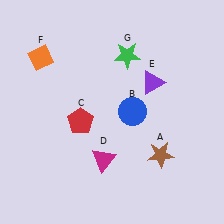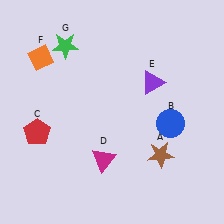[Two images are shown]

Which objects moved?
The objects that moved are: the blue circle (B), the red pentagon (C), the green star (G).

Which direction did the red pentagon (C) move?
The red pentagon (C) moved left.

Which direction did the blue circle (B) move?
The blue circle (B) moved right.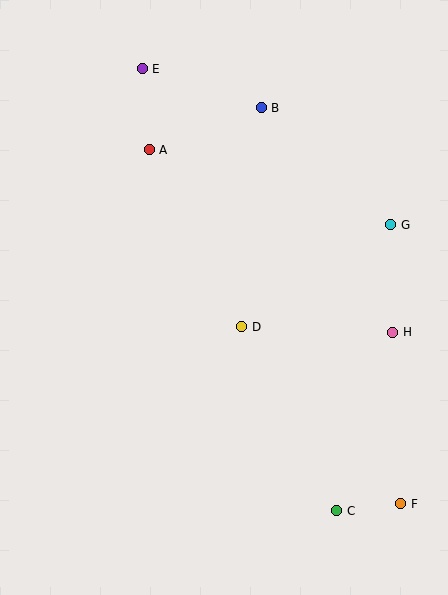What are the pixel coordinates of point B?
Point B is at (261, 108).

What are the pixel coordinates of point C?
Point C is at (337, 511).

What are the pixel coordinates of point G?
Point G is at (391, 225).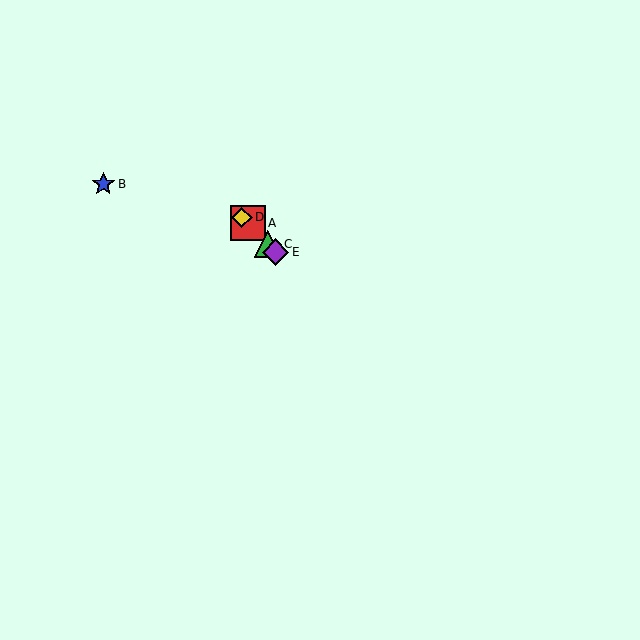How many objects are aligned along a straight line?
4 objects (A, C, D, E) are aligned along a straight line.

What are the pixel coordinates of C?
Object C is at (268, 244).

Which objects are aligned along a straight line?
Objects A, C, D, E are aligned along a straight line.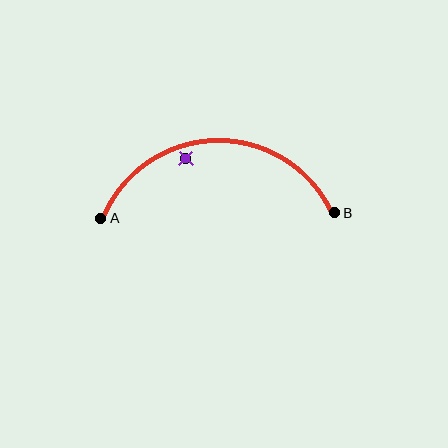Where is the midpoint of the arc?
The arc midpoint is the point on the curve farthest from the straight line joining A and B. It sits above that line.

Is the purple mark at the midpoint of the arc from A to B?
No — the purple mark does not lie on the arc at all. It sits slightly inside the curve.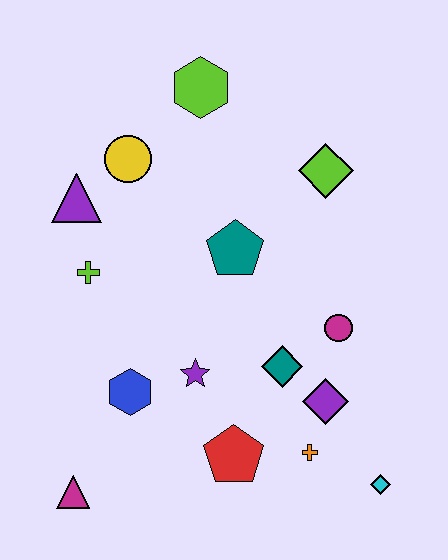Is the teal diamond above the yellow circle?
No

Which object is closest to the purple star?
The blue hexagon is closest to the purple star.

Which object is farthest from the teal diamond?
The lime hexagon is farthest from the teal diamond.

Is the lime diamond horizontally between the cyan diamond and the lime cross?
Yes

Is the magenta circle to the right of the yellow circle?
Yes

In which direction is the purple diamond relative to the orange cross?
The purple diamond is above the orange cross.